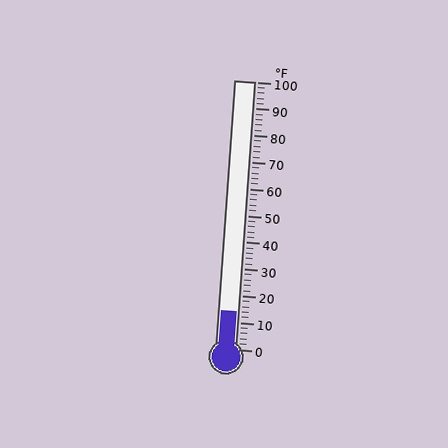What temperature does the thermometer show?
The thermometer shows approximately 14°F.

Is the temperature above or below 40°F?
The temperature is below 40°F.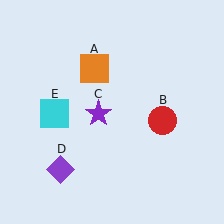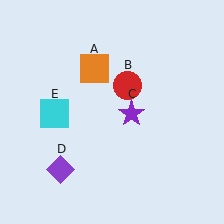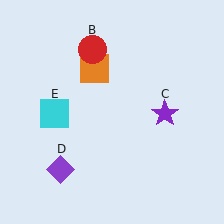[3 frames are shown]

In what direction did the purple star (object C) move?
The purple star (object C) moved right.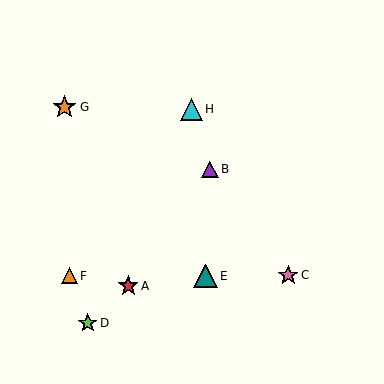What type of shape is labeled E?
Shape E is a teal triangle.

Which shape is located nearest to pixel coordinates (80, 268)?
The orange triangle (labeled F) at (69, 276) is nearest to that location.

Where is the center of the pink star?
The center of the pink star is at (288, 275).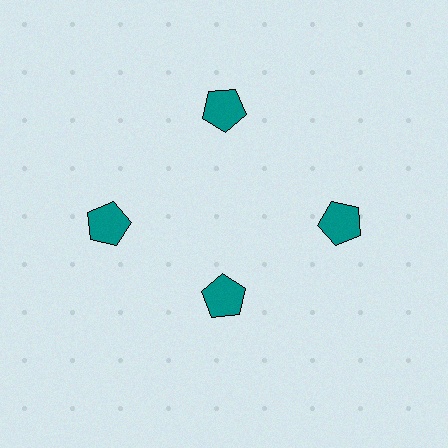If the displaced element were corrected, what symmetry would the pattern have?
It would have 4-fold rotational symmetry — the pattern would map onto itself every 90 degrees.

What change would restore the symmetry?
The symmetry would be restored by moving it outward, back onto the ring so that all 4 pentagons sit at equal angles and equal distance from the center.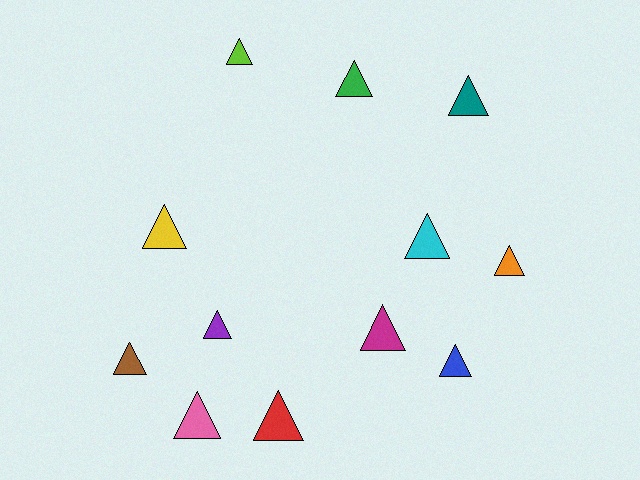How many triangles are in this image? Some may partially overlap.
There are 12 triangles.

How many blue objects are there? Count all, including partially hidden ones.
There is 1 blue object.